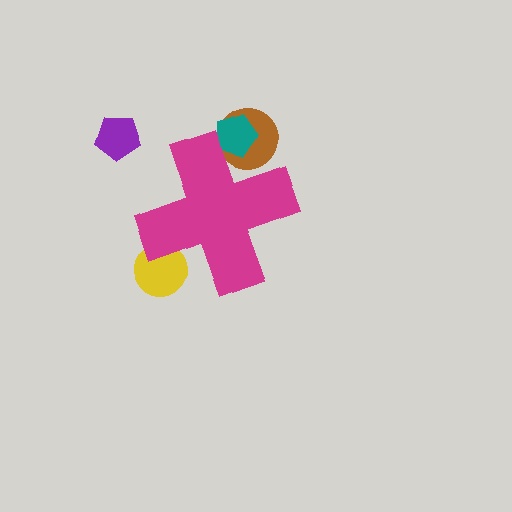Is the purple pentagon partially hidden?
No, the purple pentagon is fully visible.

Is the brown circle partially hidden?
Yes, the brown circle is partially hidden behind the magenta cross.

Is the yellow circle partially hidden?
Yes, the yellow circle is partially hidden behind the magenta cross.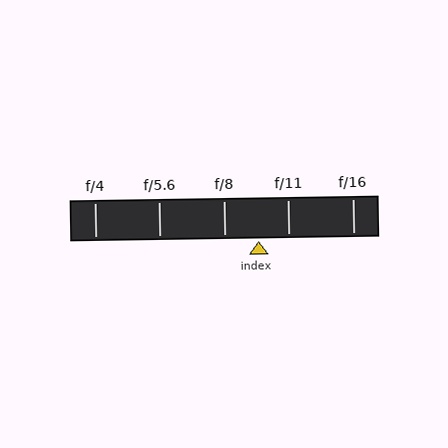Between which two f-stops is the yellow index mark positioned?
The index mark is between f/8 and f/11.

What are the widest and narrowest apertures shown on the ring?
The widest aperture shown is f/4 and the narrowest is f/16.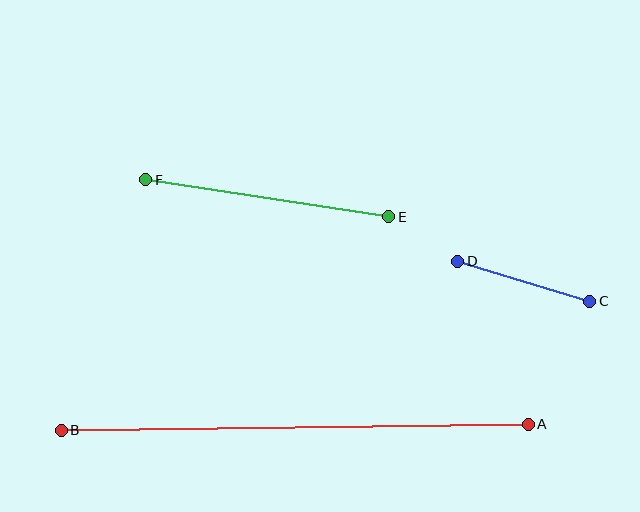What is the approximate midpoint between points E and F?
The midpoint is at approximately (267, 198) pixels.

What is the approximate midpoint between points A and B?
The midpoint is at approximately (295, 427) pixels.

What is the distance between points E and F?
The distance is approximately 246 pixels.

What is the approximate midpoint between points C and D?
The midpoint is at approximately (524, 281) pixels.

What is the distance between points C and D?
The distance is approximately 138 pixels.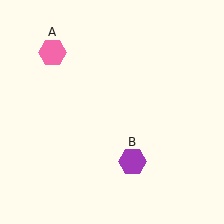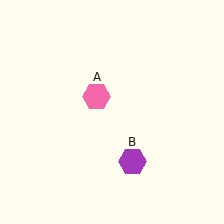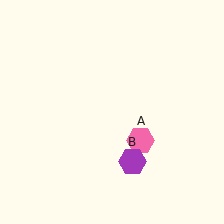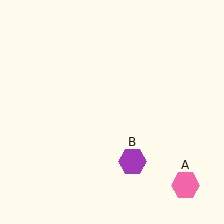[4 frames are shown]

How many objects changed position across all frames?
1 object changed position: pink hexagon (object A).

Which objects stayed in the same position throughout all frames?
Purple hexagon (object B) remained stationary.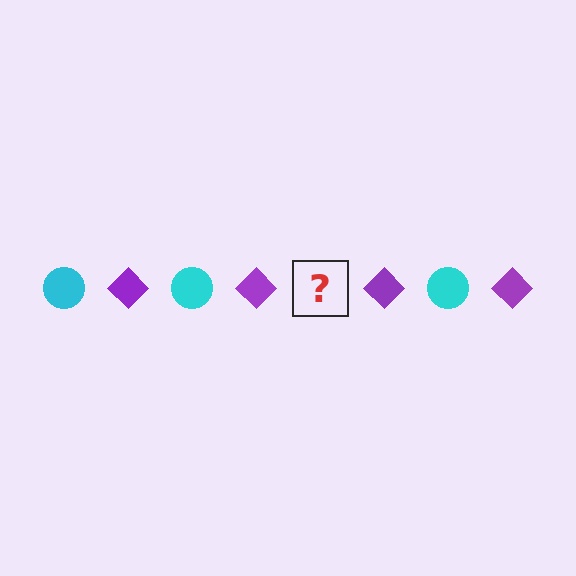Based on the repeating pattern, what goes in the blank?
The blank should be a cyan circle.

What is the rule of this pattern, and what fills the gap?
The rule is that the pattern alternates between cyan circle and purple diamond. The gap should be filled with a cyan circle.